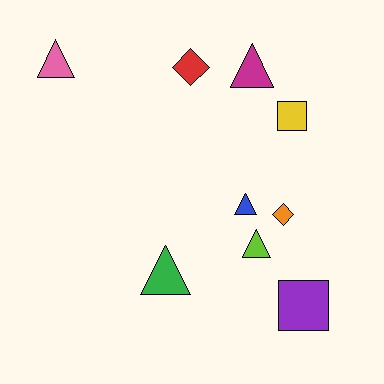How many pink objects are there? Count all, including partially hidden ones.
There is 1 pink object.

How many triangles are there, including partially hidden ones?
There are 5 triangles.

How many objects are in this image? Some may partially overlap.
There are 9 objects.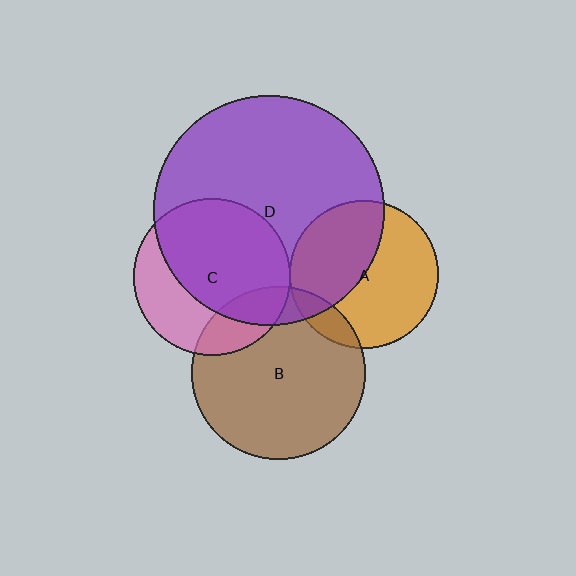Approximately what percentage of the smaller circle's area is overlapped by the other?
Approximately 5%.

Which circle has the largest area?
Circle D (purple).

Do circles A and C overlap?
Yes.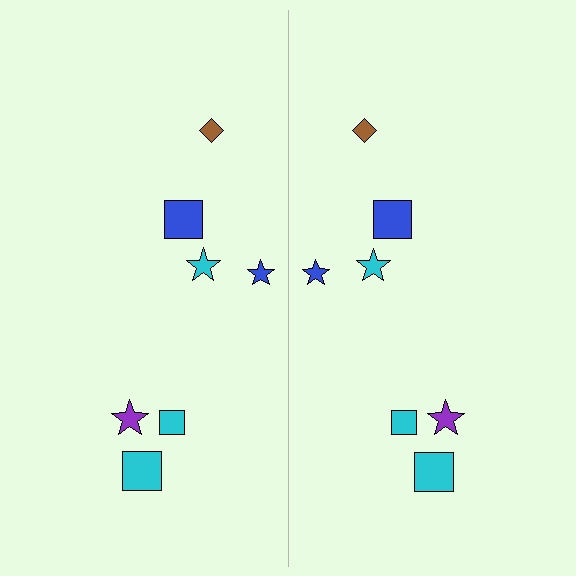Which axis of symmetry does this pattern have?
The pattern has a vertical axis of symmetry running through the center of the image.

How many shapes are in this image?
There are 14 shapes in this image.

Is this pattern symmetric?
Yes, this pattern has bilateral (reflection) symmetry.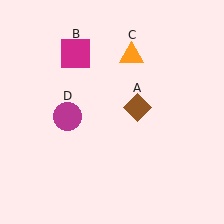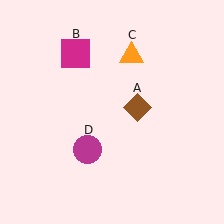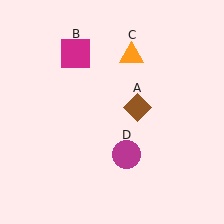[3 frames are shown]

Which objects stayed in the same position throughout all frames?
Brown diamond (object A) and magenta square (object B) and orange triangle (object C) remained stationary.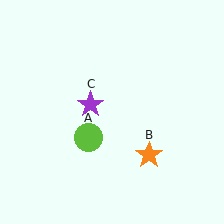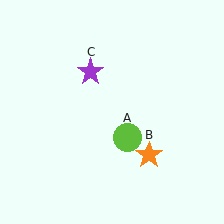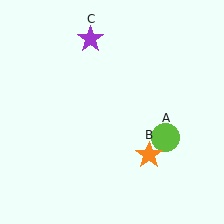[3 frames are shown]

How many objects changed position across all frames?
2 objects changed position: lime circle (object A), purple star (object C).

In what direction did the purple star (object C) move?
The purple star (object C) moved up.